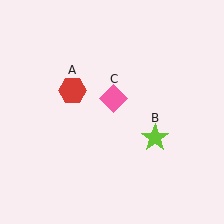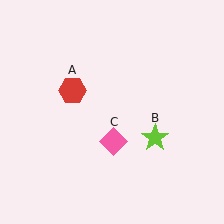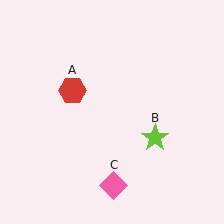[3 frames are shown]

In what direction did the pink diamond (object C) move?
The pink diamond (object C) moved down.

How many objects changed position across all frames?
1 object changed position: pink diamond (object C).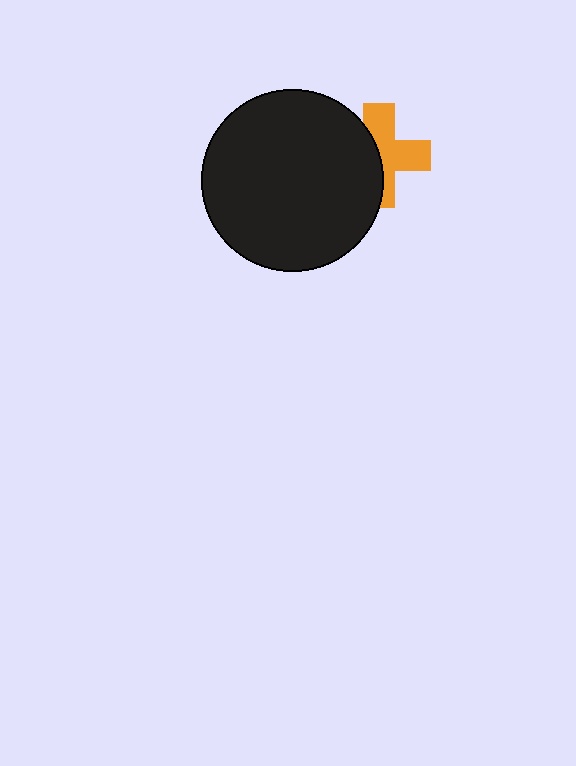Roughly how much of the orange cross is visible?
About half of it is visible (roughly 56%).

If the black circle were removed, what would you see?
You would see the complete orange cross.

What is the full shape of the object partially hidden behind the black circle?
The partially hidden object is an orange cross.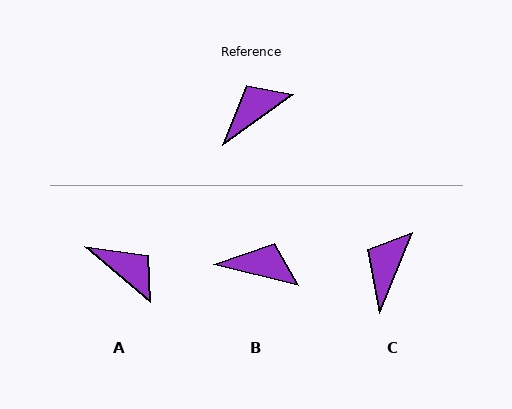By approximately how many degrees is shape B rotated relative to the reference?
Approximately 49 degrees clockwise.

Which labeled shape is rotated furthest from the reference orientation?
A, about 76 degrees away.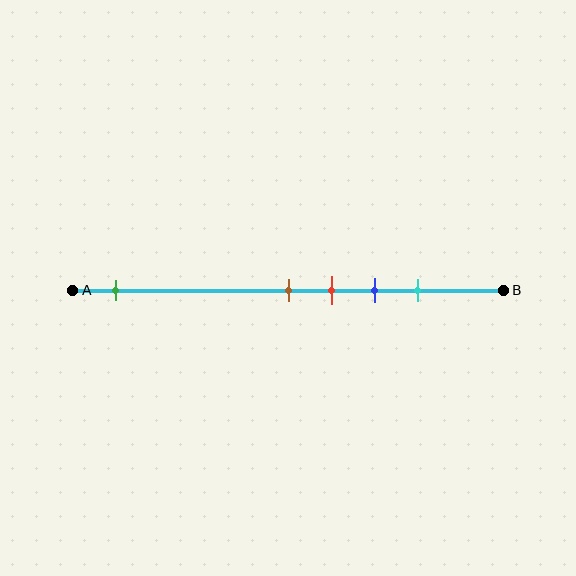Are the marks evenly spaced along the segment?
No, the marks are not evenly spaced.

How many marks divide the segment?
There are 5 marks dividing the segment.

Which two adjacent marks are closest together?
The brown and red marks are the closest adjacent pair.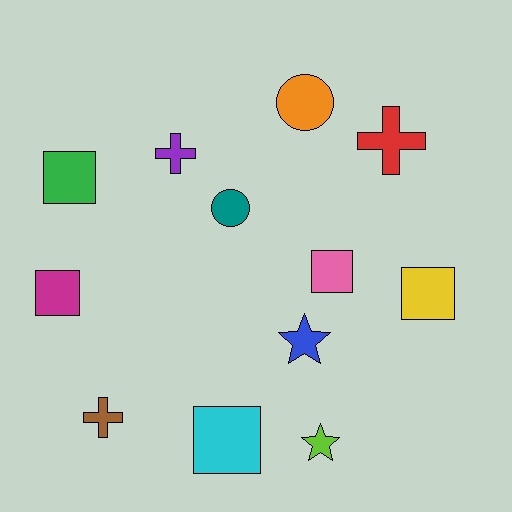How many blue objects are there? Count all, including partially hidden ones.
There is 1 blue object.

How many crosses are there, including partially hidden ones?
There are 3 crosses.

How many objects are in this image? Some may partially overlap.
There are 12 objects.